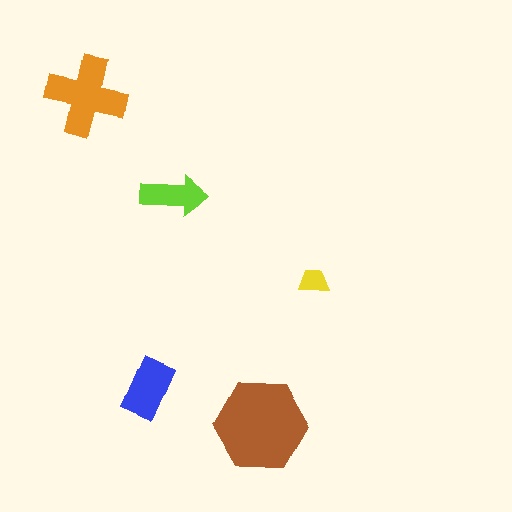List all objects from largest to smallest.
The brown hexagon, the orange cross, the blue rectangle, the lime arrow, the yellow trapezoid.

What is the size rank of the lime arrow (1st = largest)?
4th.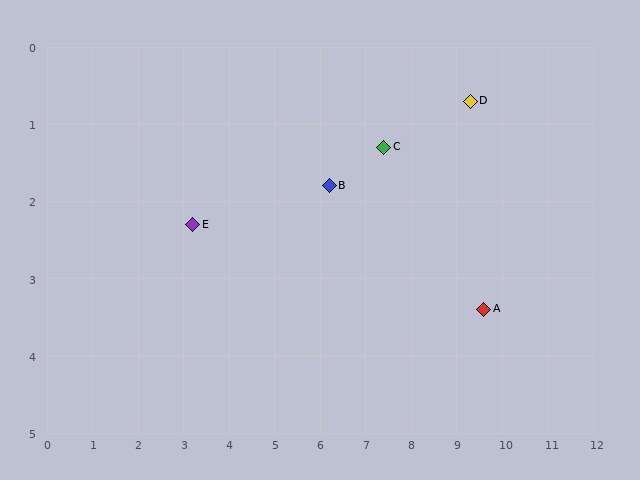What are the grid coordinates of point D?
Point D is at approximately (9.3, 0.7).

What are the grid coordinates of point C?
Point C is at approximately (7.4, 1.3).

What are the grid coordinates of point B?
Point B is at approximately (6.2, 1.8).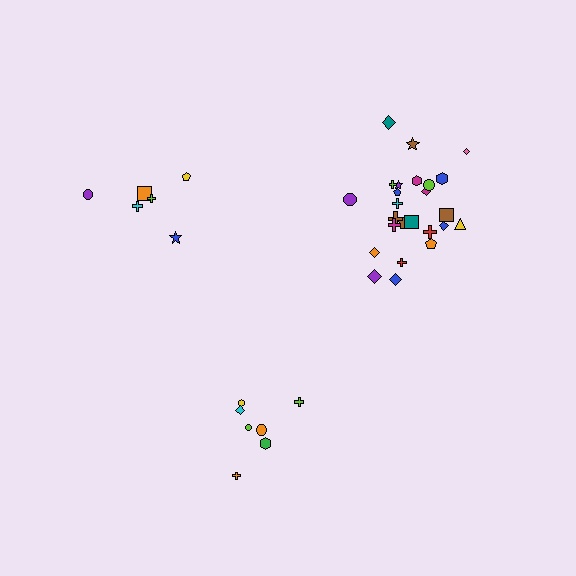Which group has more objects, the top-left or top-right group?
The top-right group.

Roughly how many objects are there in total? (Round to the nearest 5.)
Roughly 40 objects in total.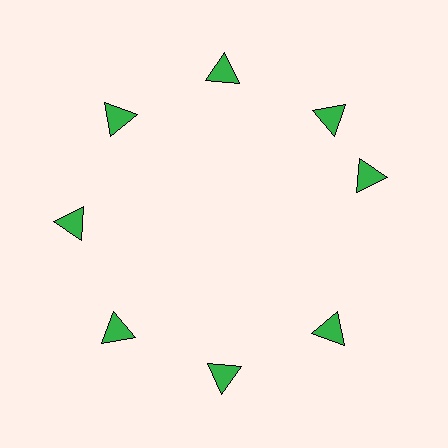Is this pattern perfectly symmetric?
No. The 8 green triangles are arranged in a ring, but one element near the 3 o'clock position is rotated out of alignment along the ring, breaking the 8-fold rotational symmetry.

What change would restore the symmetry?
The symmetry would be restored by rotating it back into even spacing with its neighbors so that all 8 triangles sit at equal angles and equal distance from the center.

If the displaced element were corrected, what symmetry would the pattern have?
It would have 8-fold rotational symmetry — the pattern would map onto itself every 45 degrees.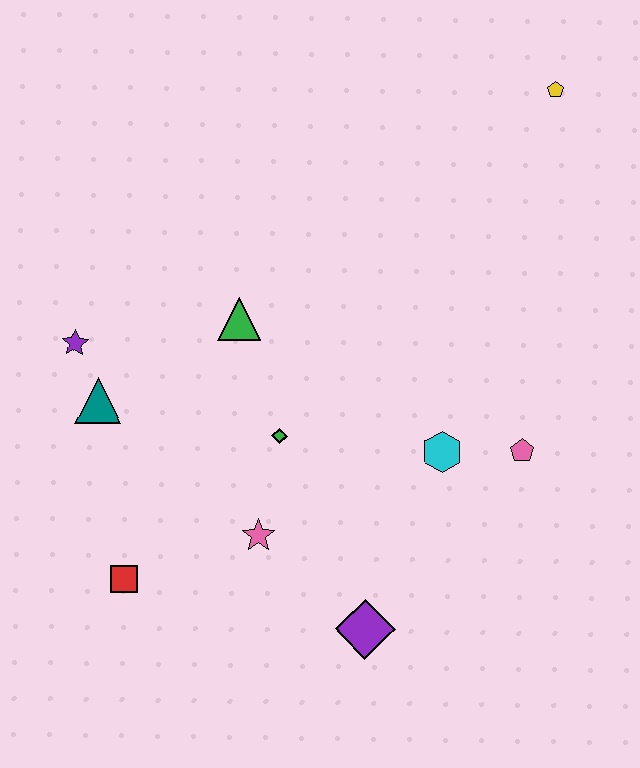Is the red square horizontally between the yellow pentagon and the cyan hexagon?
No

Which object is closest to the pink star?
The green diamond is closest to the pink star.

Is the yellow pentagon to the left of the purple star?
No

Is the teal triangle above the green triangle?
No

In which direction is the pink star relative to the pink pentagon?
The pink star is to the left of the pink pentagon.